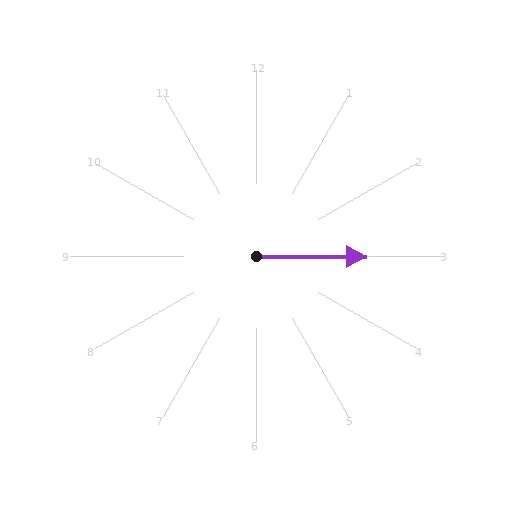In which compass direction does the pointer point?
East.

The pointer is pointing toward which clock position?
Roughly 3 o'clock.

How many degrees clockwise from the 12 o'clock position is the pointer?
Approximately 90 degrees.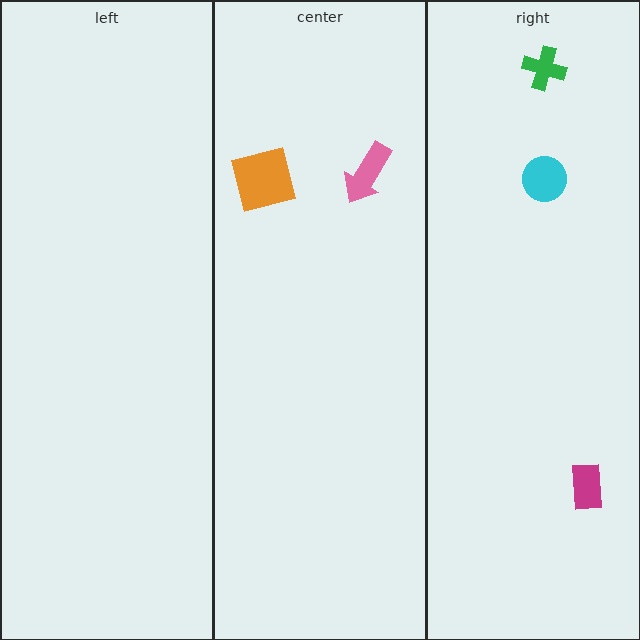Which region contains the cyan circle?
The right region.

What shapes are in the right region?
The green cross, the cyan circle, the magenta rectangle.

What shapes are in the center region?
The orange square, the pink arrow.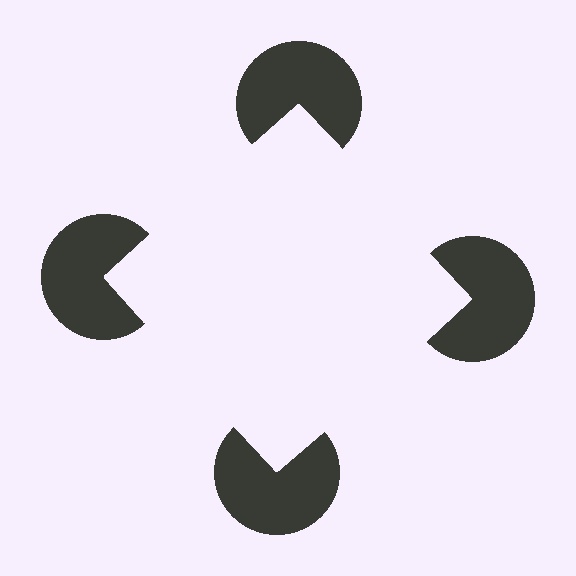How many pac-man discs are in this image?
There are 4 — one at each vertex of the illusory square.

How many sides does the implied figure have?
4 sides.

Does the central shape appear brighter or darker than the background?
It typically appears slightly brighter than the background, even though no actual brightness change is drawn.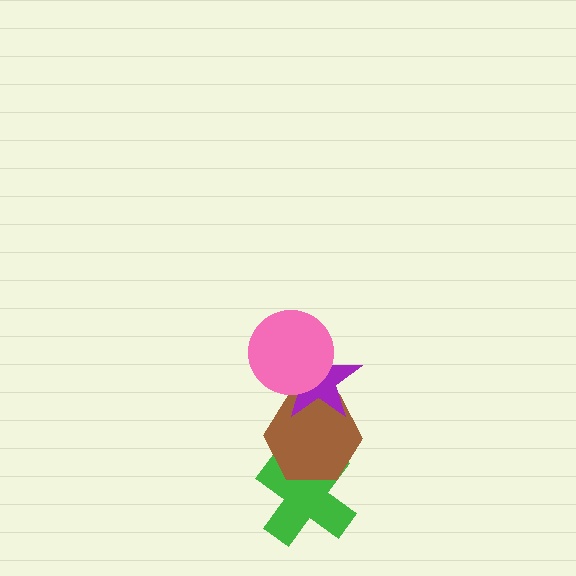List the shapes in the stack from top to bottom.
From top to bottom: the pink circle, the purple star, the brown hexagon, the green cross.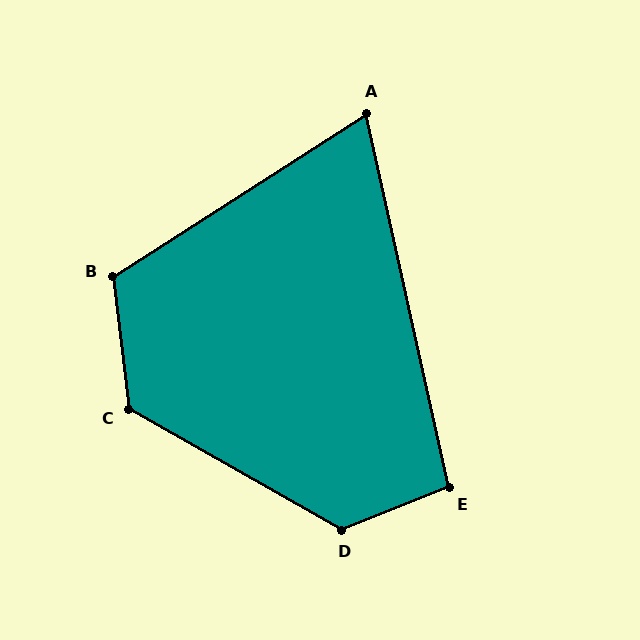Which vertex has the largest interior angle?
D, at approximately 129 degrees.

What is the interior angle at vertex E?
Approximately 99 degrees (obtuse).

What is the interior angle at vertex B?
Approximately 116 degrees (obtuse).